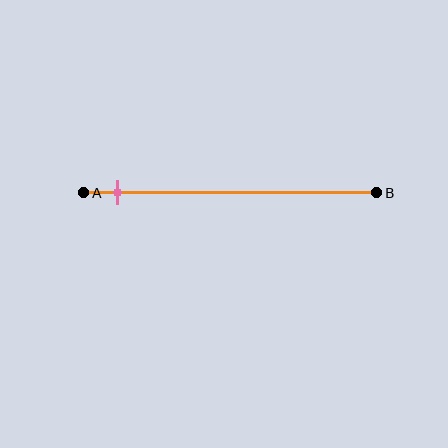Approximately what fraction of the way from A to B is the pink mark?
The pink mark is approximately 10% of the way from A to B.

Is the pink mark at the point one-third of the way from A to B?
No, the mark is at about 10% from A, not at the 33% one-third point.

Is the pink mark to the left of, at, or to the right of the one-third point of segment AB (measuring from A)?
The pink mark is to the left of the one-third point of segment AB.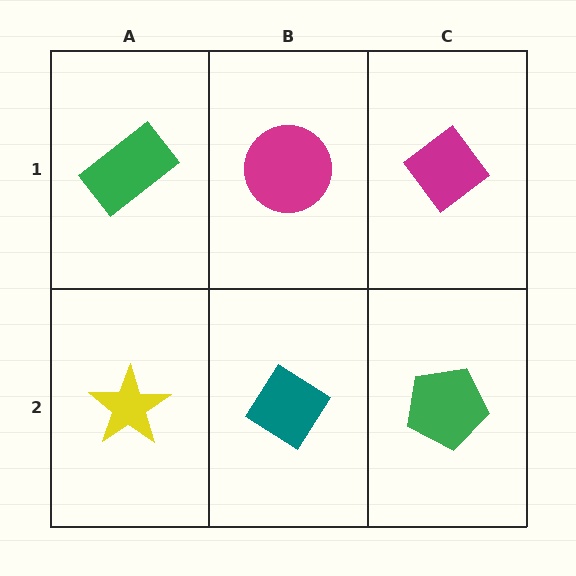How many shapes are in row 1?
3 shapes.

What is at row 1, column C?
A magenta diamond.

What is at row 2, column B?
A teal diamond.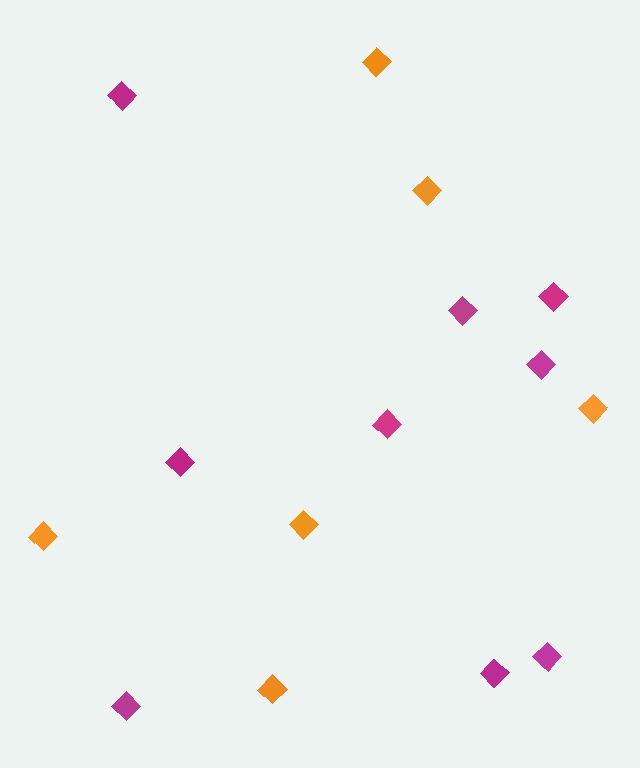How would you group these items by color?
There are 2 groups: one group of magenta diamonds (9) and one group of orange diamonds (6).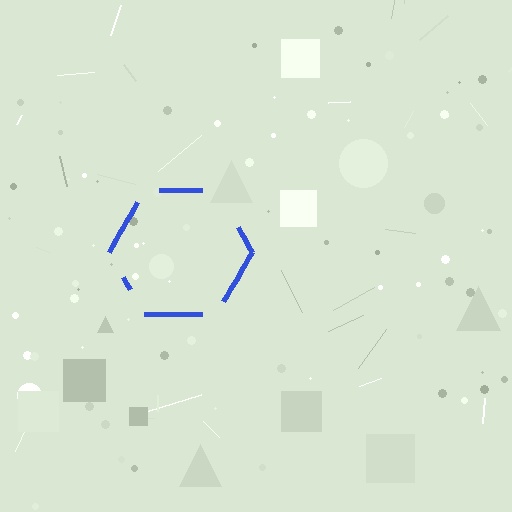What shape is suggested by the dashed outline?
The dashed outline suggests a hexagon.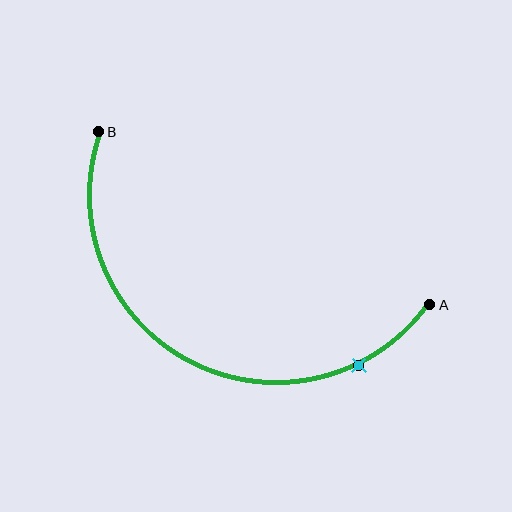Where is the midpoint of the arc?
The arc midpoint is the point on the curve farthest from the straight line joining A and B. It sits below that line.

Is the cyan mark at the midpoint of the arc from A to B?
No. The cyan mark lies on the arc but is closer to endpoint A. The arc midpoint would be at the point on the curve equidistant along the arc from both A and B.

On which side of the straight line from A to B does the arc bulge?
The arc bulges below the straight line connecting A and B.